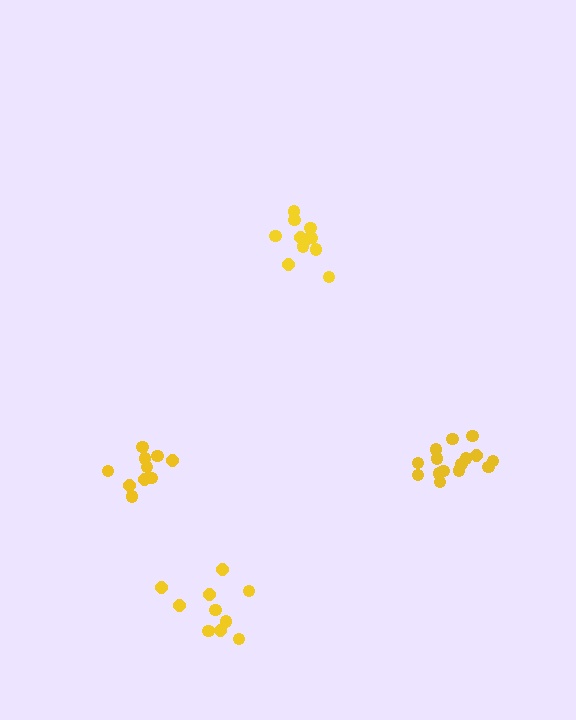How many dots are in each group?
Group 1: 10 dots, Group 2: 15 dots, Group 3: 11 dots, Group 4: 10 dots (46 total).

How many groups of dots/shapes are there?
There are 4 groups.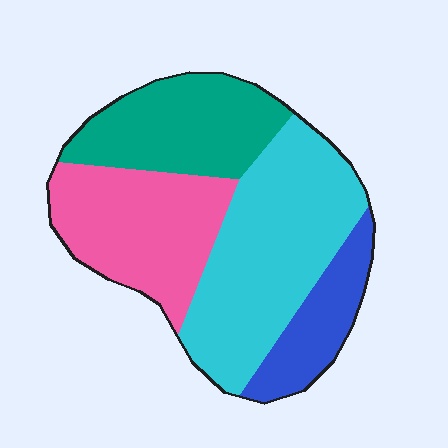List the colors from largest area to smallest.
From largest to smallest: cyan, pink, teal, blue.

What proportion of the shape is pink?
Pink covers around 25% of the shape.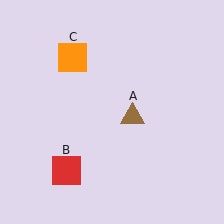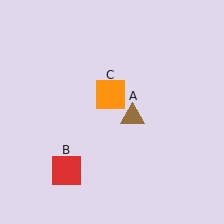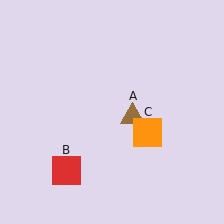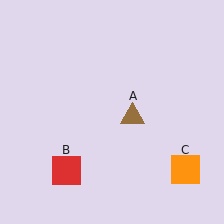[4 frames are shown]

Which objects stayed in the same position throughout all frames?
Brown triangle (object A) and red square (object B) remained stationary.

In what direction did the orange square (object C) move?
The orange square (object C) moved down and to the right.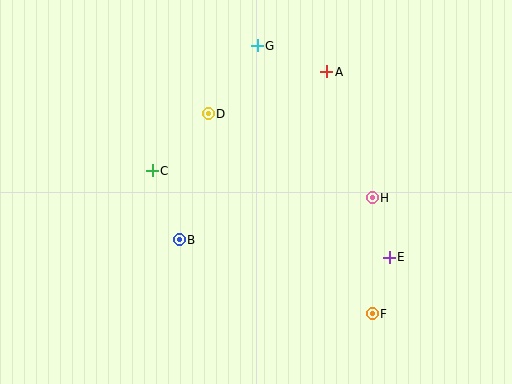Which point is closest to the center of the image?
Point B at (179, 240) is closest to the center.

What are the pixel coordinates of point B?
Point B is at (179, 240).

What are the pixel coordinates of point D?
Point D is at (208, 114).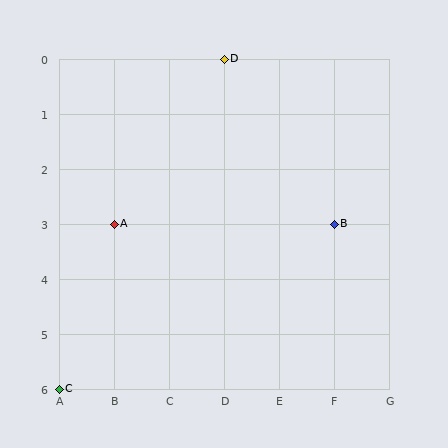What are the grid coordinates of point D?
Point D is at grid coordinates (D, 0).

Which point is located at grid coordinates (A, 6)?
Point C is at (A, 6).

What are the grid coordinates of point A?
Point A is at grid coordinates (B, 3).